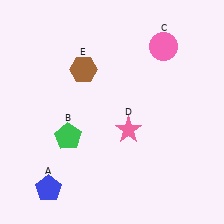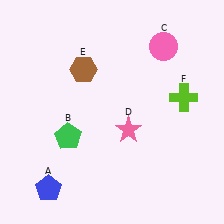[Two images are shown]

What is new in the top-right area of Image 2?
A lime cross (F) was added in the top-right area of Image 2.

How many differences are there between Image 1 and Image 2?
There is 1 difference between the two images.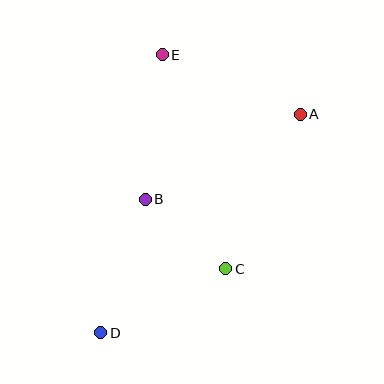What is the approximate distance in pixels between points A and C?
The distance between A and C is approximately 171 pixels.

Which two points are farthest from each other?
Points A and D are farthest from each other.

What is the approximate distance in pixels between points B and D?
The distance between B and D is approximately 141 pixels.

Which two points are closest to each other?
Points B and C are closest to each other.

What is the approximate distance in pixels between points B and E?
The distance between B and E is approximately 145 pixels.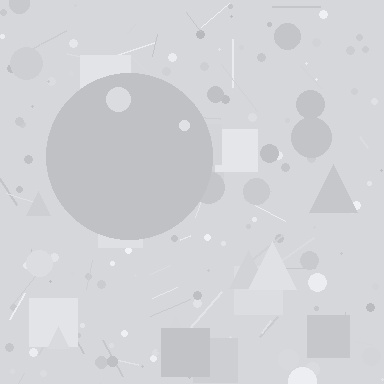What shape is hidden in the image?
A circle is hidden in the image.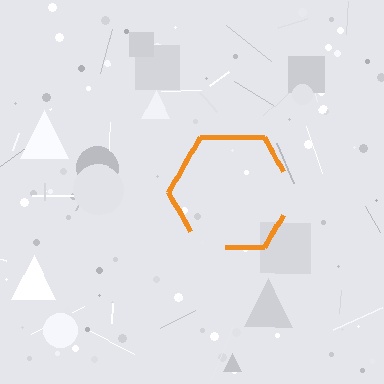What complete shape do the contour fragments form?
The contour fragments form a hexagon.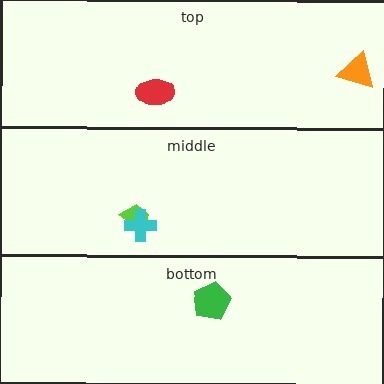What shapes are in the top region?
The orange triangle, the red ellipse.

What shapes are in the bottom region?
The green pentagon.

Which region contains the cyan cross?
The middle region.